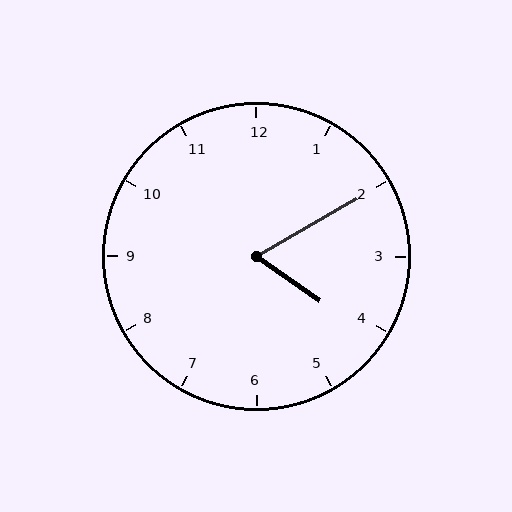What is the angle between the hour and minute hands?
Approximately 65 degrees.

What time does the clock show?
4:10.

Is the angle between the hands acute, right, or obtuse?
It is acute.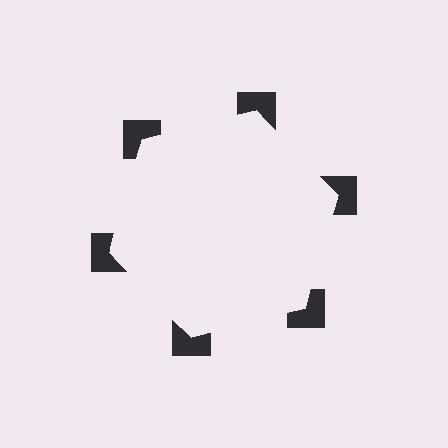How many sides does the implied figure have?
6 sides.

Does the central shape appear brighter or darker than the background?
It typically appears slightly brighter than the background, even though no actual brightness change is drawn.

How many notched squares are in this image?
There are 6 — one at each vertex of the illusory hexagon.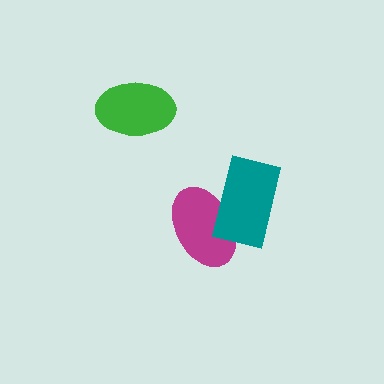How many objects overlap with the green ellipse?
0 objects overlap with the green ellipse.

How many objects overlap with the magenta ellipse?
1 object overlaps with the magenta ellipse.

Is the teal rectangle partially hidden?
No, no other shape covers it.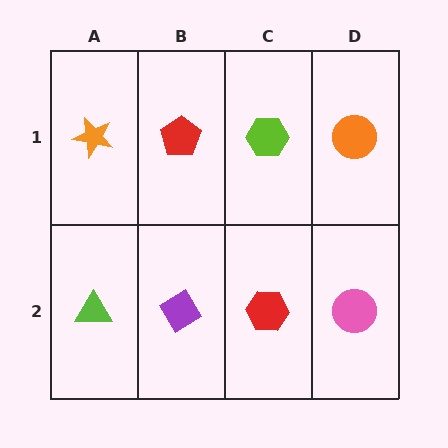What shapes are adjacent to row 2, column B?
A red pentagon (row 1, column B), a lime triangle (row 2, column A), a red hexagon (row 2, column C).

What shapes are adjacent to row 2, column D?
An orange circle (row 1, column D), a red hexagon (row 2, column C).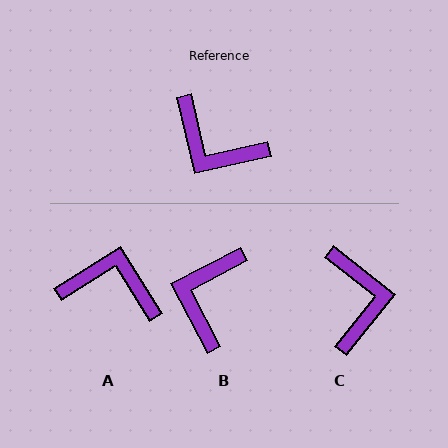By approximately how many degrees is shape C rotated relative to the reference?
Approximately 129 degrees counter-clockwise.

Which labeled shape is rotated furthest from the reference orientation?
A, about 161 degrees away.